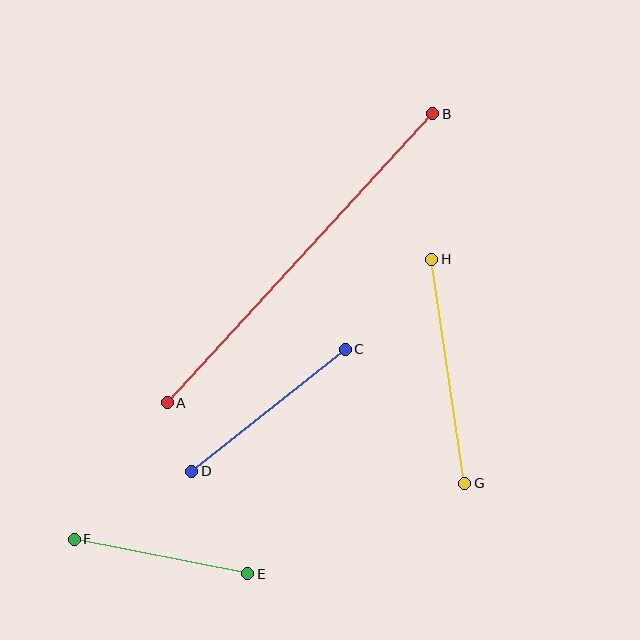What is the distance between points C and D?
The distance is approximately 196 pixels.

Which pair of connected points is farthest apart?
Points A and B are farthest apart.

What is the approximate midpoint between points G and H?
The midpoint is at approximately (448, 371) pixels.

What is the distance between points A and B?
The distance is approximately 392 pixels.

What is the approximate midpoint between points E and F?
The midpoint is at approximately (161, 557) pixels.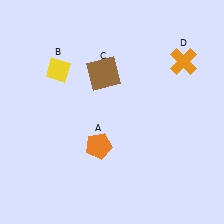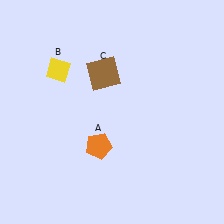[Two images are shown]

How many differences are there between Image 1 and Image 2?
There is 1 difference between the two images.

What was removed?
The orange cross (D) was removed in Image 2.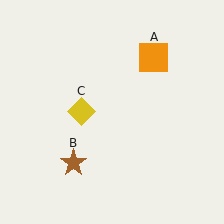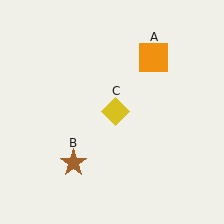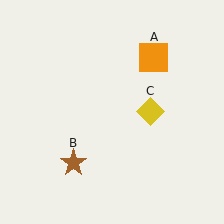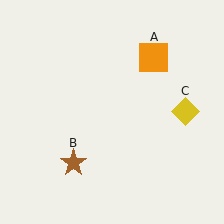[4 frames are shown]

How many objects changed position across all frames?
1 object changed position: yellow diamond (object C).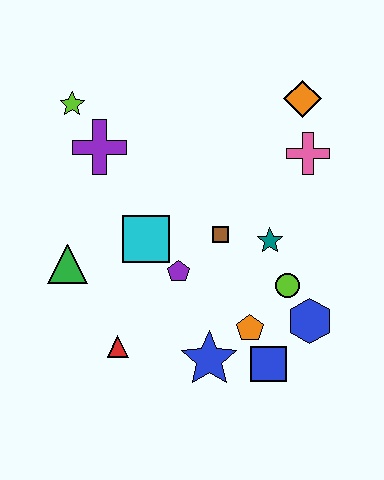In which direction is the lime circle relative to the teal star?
The lime circle is below the teal star.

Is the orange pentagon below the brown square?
Yes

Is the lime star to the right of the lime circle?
No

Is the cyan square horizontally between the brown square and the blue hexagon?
No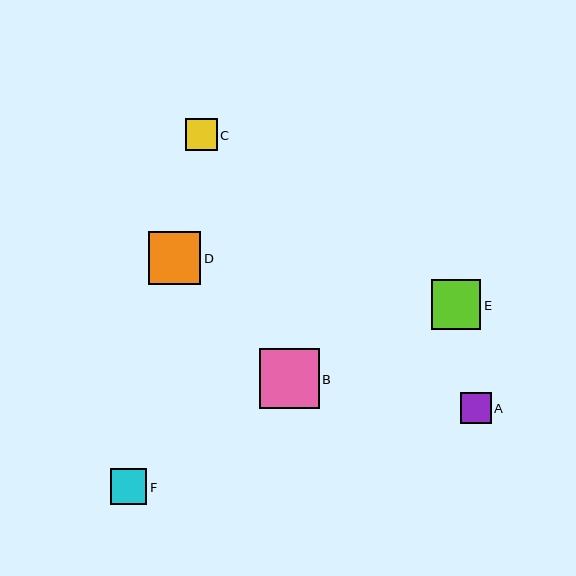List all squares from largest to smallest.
From largest to smallest: B, D, E, F, C, A.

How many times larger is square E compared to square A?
Square E is approximately 1.6 times the size of square A.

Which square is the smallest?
Square A is the smallest with a size of approximately 31 pixels.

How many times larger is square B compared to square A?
Square B is approximately 1.9 times the size of square A.